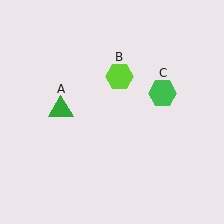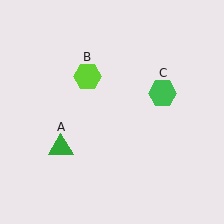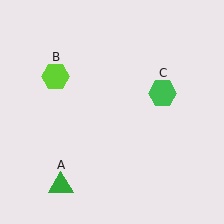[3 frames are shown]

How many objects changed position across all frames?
2 objects changed position: green triangle (object A), lime hexagon (object B).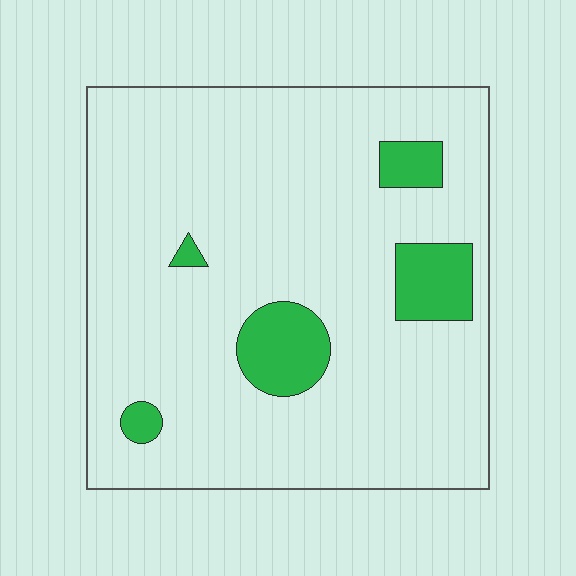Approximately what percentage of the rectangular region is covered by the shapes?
Approximately 10%.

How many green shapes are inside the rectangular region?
5.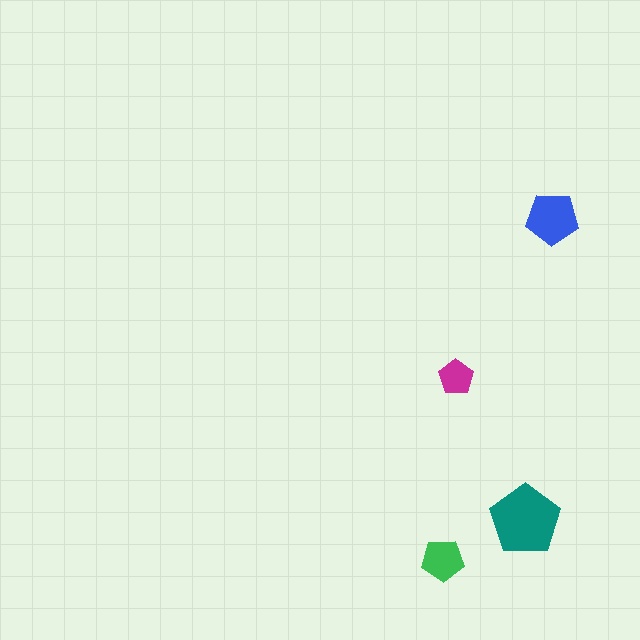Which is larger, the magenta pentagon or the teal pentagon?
The teal one.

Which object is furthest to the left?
The green pentagon is leftmost.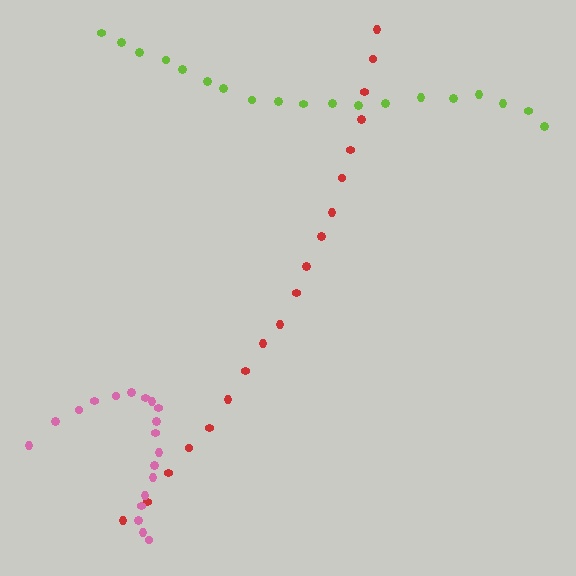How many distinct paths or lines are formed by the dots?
There are 3 distinct paths.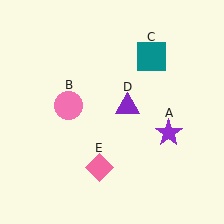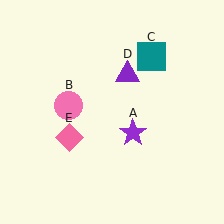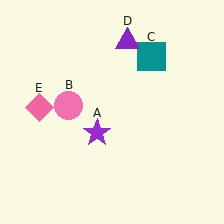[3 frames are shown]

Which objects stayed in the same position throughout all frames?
Pink circle (object B) and teal square (object C) remained stationary.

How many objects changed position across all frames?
3 objects changed position: purple star (object A), purple triangle (object D), pink diamond (object E).